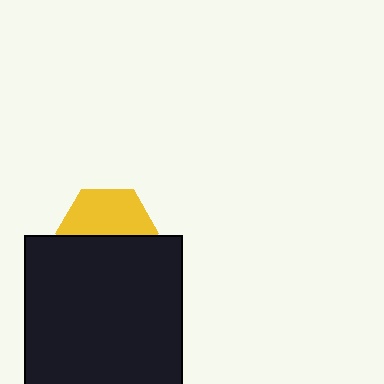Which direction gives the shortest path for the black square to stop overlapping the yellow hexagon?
Moving down gives the shortest separation.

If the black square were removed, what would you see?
You would see the complete yellow hexagon.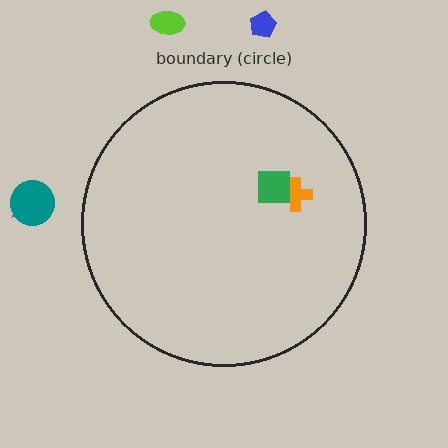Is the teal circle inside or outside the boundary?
Outside.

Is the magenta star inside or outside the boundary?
Outside.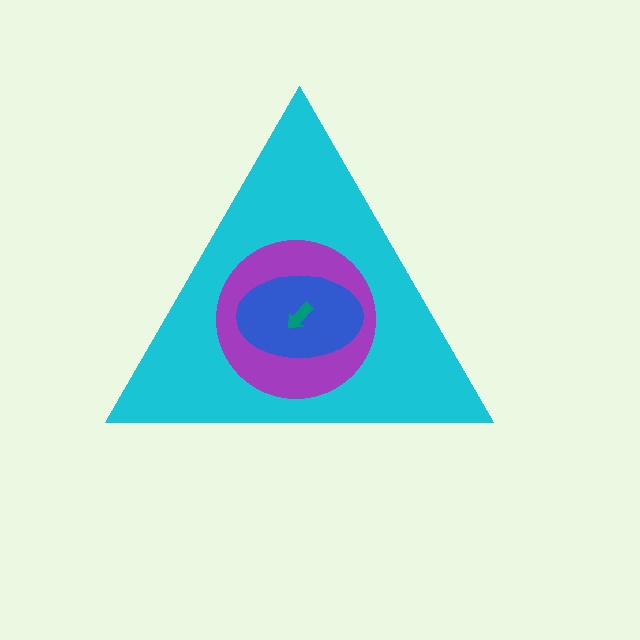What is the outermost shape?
The cyan triangle.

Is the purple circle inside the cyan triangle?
Yes.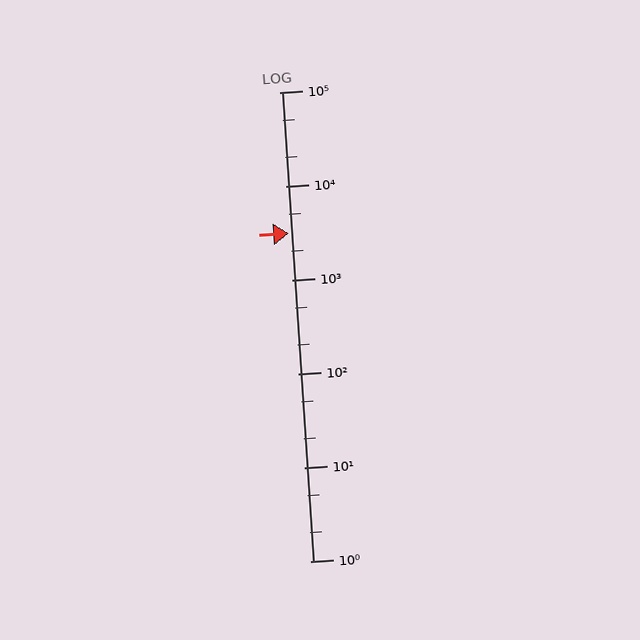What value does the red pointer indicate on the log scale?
The pointer indicates approximately 3100.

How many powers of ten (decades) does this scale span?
The scale spans 5 decades, from 1 to 100000.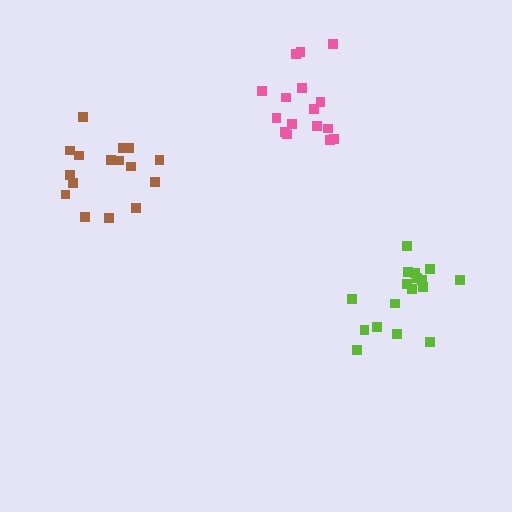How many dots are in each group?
Group 1: 16 dots, Group 2: 17 dots, Group 3: 16 dots (49 total).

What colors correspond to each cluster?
The clusters are colored: pink, lime, brown.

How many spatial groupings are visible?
There are 3 spatial groupings.